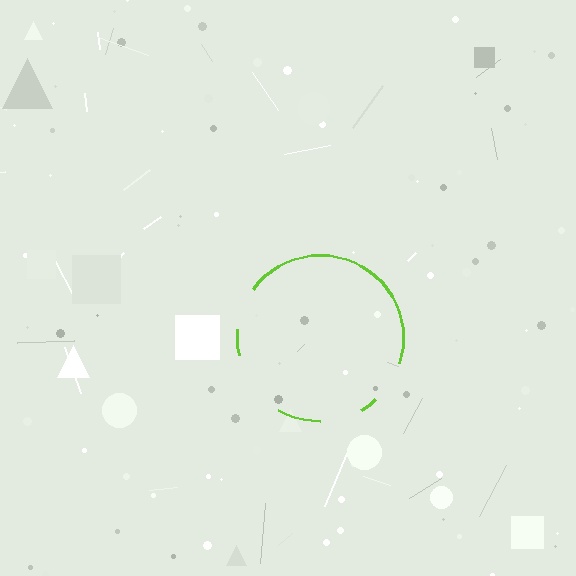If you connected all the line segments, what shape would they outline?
They would outline a circle.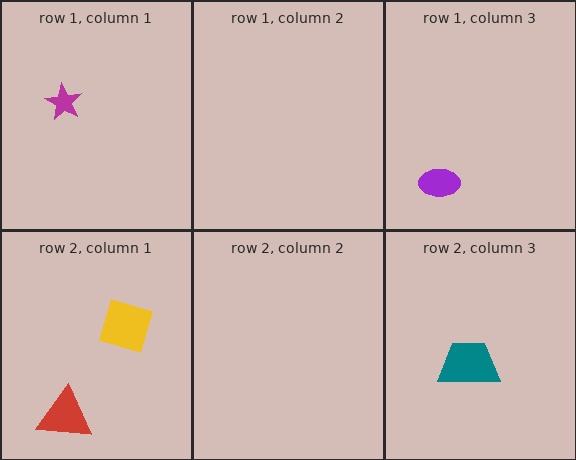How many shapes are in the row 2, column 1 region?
2.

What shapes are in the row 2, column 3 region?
The teal trapezoid.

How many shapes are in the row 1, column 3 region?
1.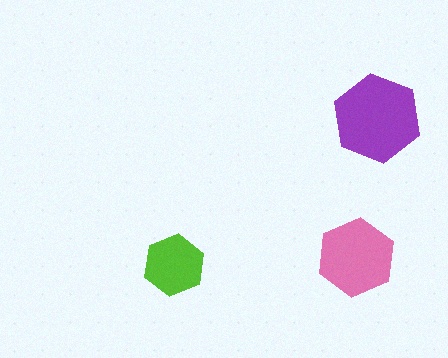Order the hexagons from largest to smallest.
the purple one, the pink one, the lime one.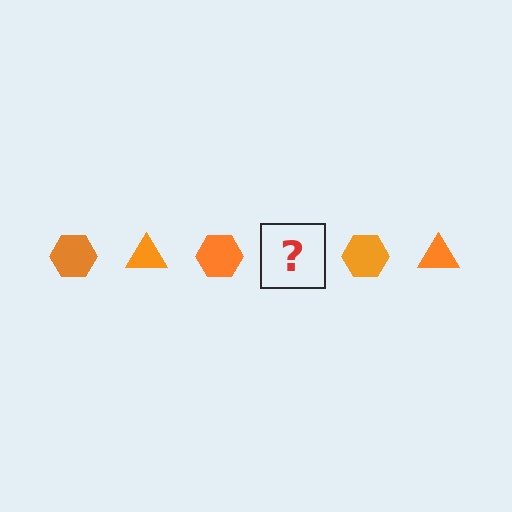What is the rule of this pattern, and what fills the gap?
The rule is that the pattern cycles through hexagon, triangle shapes in orange. The gap should be filled with an orange triangle.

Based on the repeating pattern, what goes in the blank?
The blank should be an orange triangle.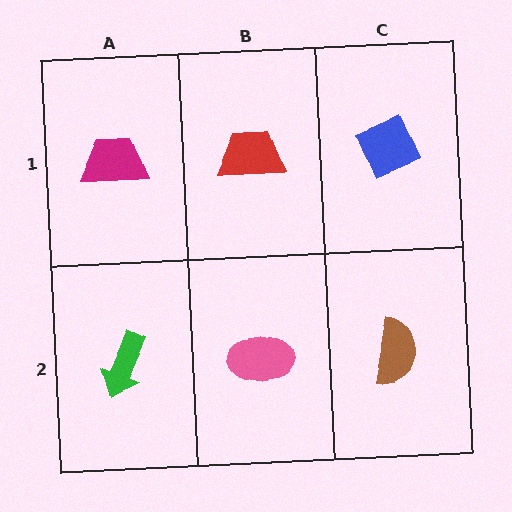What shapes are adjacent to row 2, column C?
A blue diamond (row 1, column C), a pink ellipse (row 2, column B).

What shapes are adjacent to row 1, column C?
A brown semicircle (row 2, column C), a red trapezoid (row 1, column B).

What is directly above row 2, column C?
A blue diamond.